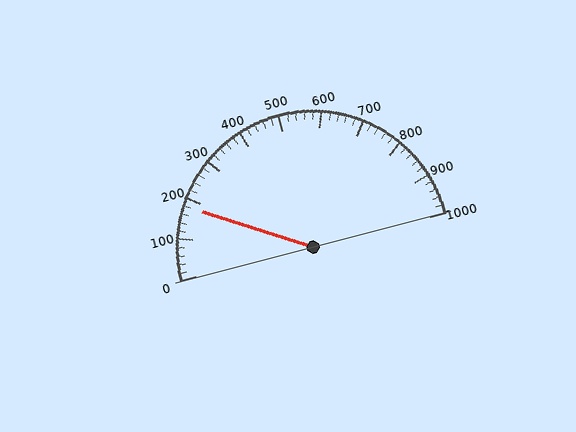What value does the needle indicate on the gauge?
The needle indicates approximately 180.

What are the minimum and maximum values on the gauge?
The gauge ranges from 0 to 1000.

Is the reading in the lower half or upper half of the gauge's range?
The reading is in the lower half of the range (0 to 1000).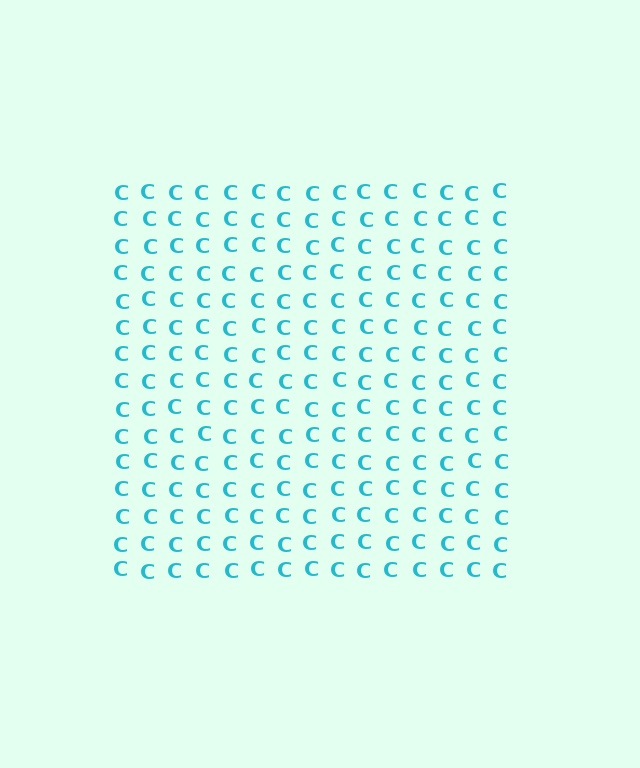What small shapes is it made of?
It is made of small letter C's.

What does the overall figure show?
The overall figure shows a square.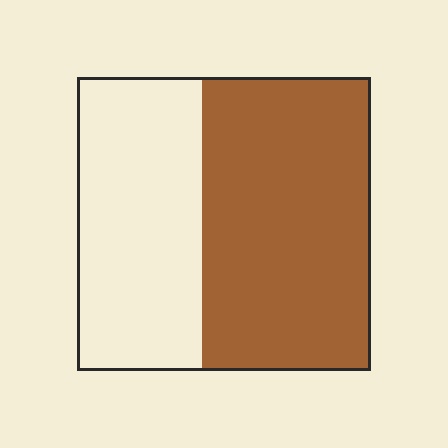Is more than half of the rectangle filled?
Yes.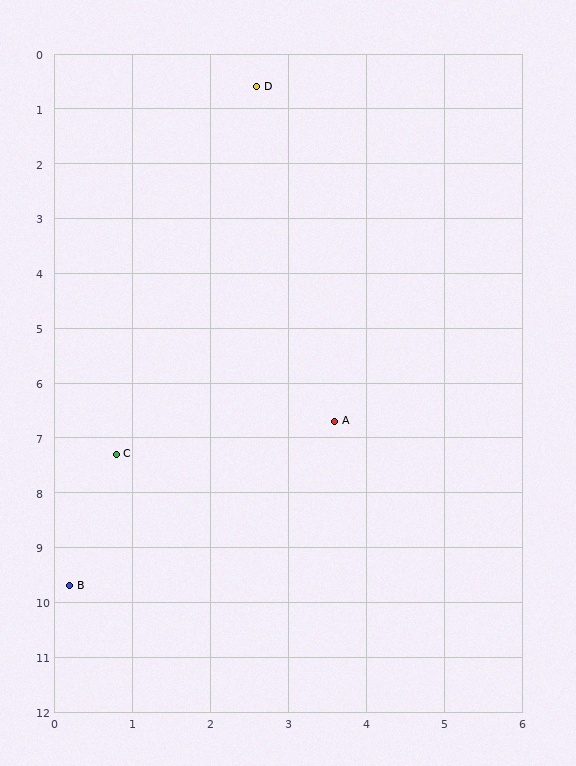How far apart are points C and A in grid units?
Points C and A are about 2.9 grid units apart.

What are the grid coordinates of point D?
Point D is at approximately (2.6, 0.6).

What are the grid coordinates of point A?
Point A is at approximately (3.6, 6.7).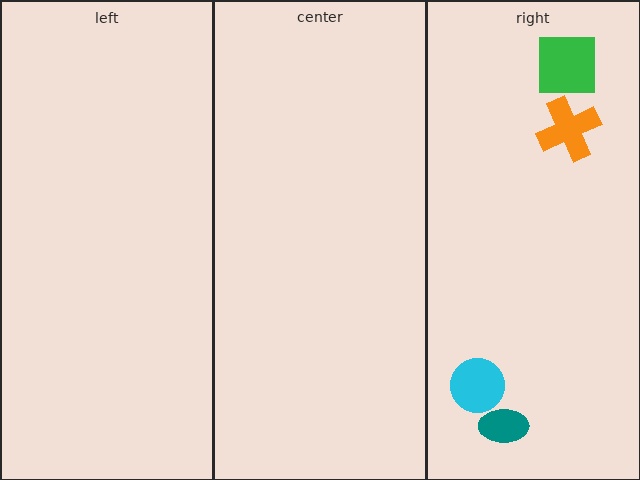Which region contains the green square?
The right region.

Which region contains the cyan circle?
The right region.